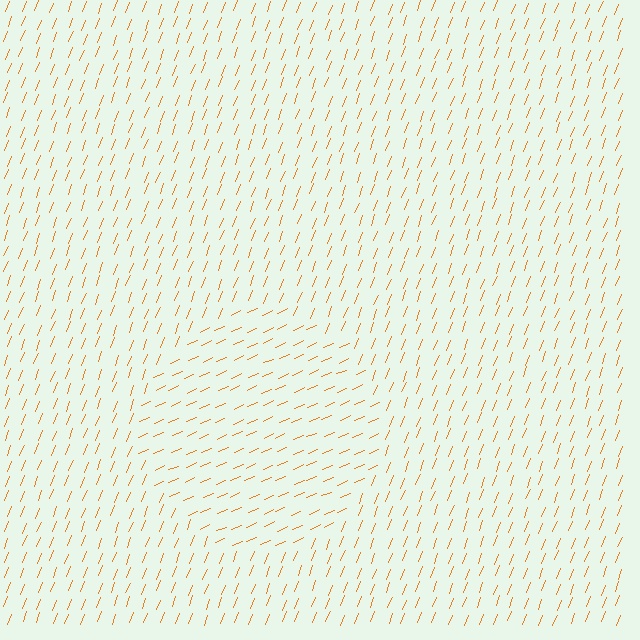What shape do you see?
I see a circle.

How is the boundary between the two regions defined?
The boundary is defined purely by a change in line orientation (approximately 45 degrees difference). All lines are the same color and thickness.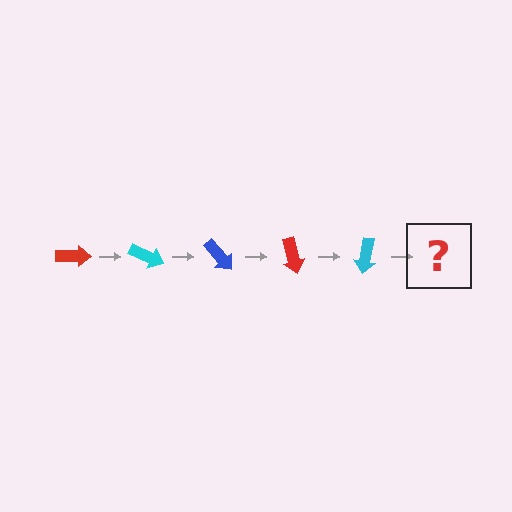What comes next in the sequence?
The next element should be a blue arrow, rotated 125 degrees from the start.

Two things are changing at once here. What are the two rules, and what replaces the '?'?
The two rules are that it rotates 25 degrees each step and the color cycles through red, cyan, and blue. The '?' should be a blue arrow, rotated 125 degrees from the start.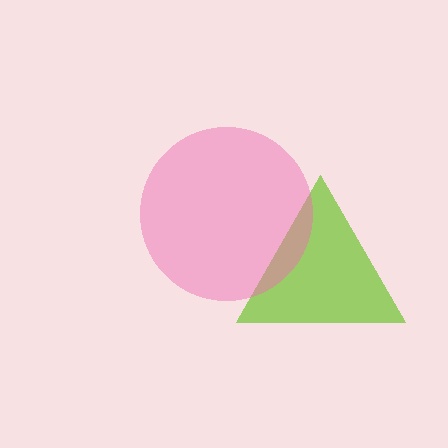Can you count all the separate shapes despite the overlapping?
Yes, there are 2 separate shapes.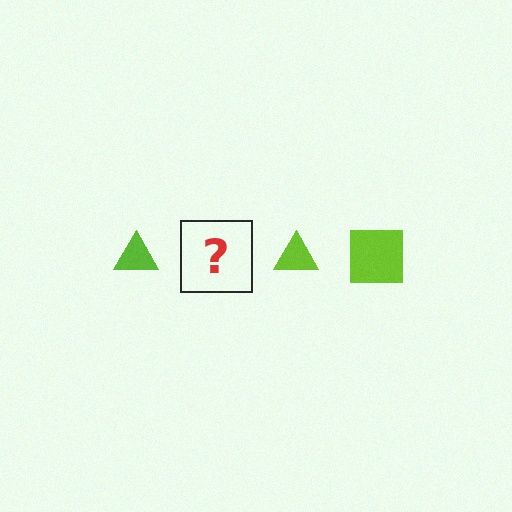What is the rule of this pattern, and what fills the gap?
The rule is that the pattern cycles through triangle, square shapes in lime. The gap should be filled with a lime square.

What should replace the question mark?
The question mark should be replaced with a lime square.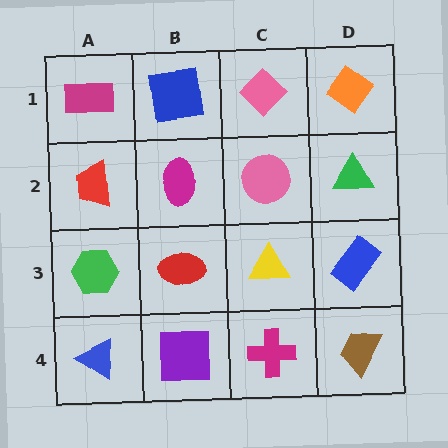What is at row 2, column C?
A pink circle.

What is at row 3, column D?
A blue rectangle.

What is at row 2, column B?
A magenta ellipse.